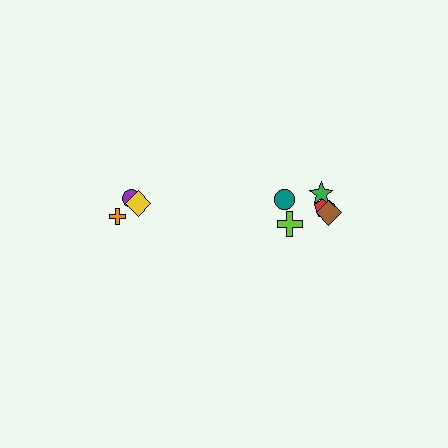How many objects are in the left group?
There are 3 objects.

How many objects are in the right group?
There are 5 objects.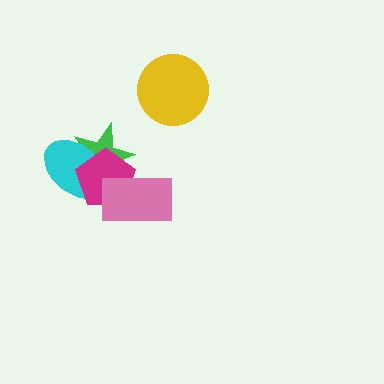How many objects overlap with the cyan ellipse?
2 objects overlap with the cyan ellipse.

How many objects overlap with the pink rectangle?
2 objects overlap with the pink rectangle.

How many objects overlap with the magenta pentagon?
3 objects overlap with the magenta pentagon.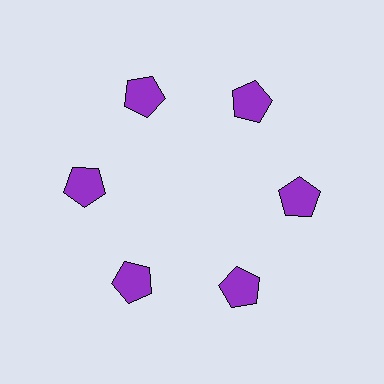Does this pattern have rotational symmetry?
Yes, this pattern has 6-fold rotational symmetry. It looks the same after rotating 60 degrees around the center.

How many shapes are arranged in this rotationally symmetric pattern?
There are 6 shapes, arranged in 6 groups of 1.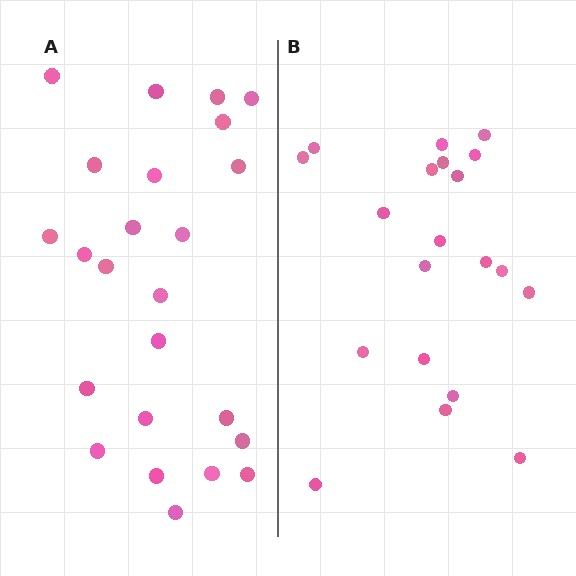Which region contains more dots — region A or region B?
Region A (the left region) has more dots.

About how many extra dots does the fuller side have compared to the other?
Region A has about 4 more dots than region B.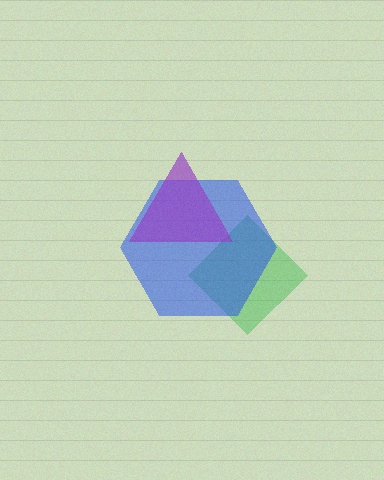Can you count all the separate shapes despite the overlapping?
Yes, there are 3 separate shapes.